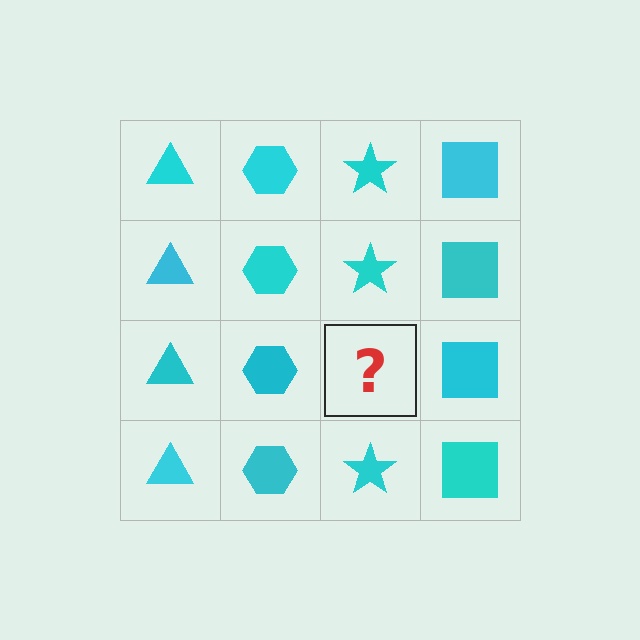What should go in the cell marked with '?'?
The missing cell should contain a cyan star.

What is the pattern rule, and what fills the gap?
The rule is that each column has a consistent shape. The gap should be filled with a cyan star.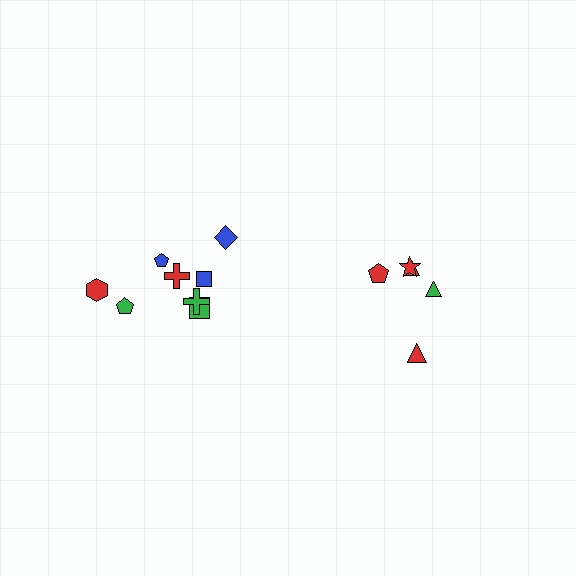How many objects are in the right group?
There are 5 objects.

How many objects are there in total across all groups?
There are 13 objects.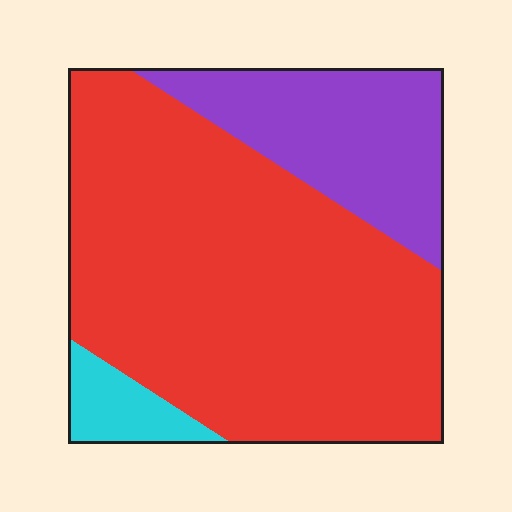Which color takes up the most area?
Red, at roughly 70%.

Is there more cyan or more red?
Red.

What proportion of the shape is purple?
Purple takes up about one quarter (1/4) of the shape.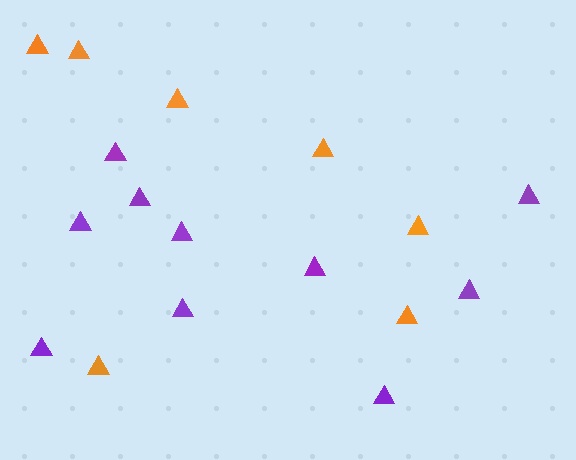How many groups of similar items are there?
There are 2 groups: one group of orange triangles (7) and one group of purple triangles (10).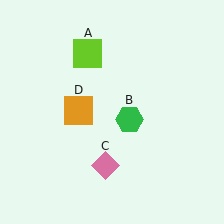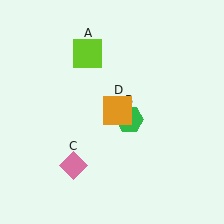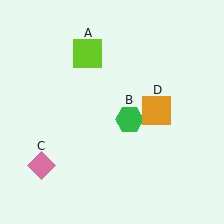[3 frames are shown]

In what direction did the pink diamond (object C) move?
The pink diamond (object C) moved left.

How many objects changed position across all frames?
2 objects changed position: pink diamond (object C), orange square (object D).